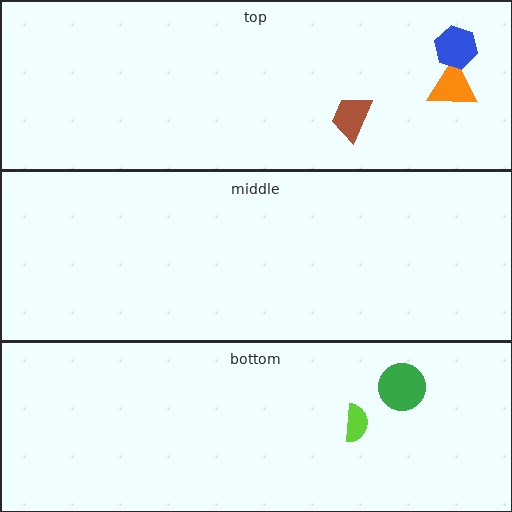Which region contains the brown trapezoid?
The top region.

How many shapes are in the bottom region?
2.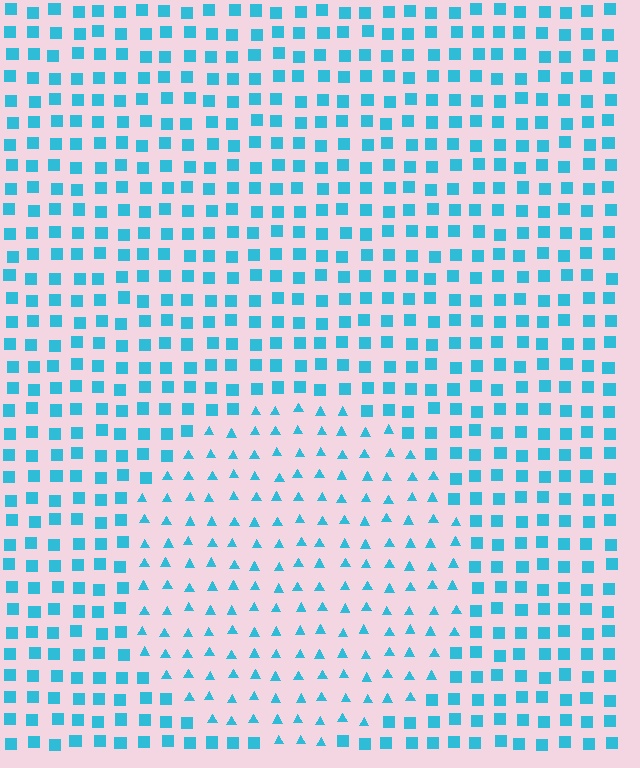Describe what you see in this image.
The image is filled with small cyan elements arranged in a uniform grid. A circle-shaped region contains triangles, while the surrounding area contains squares. The boundary is defined purely by the change in element shape.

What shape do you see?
I see a circle.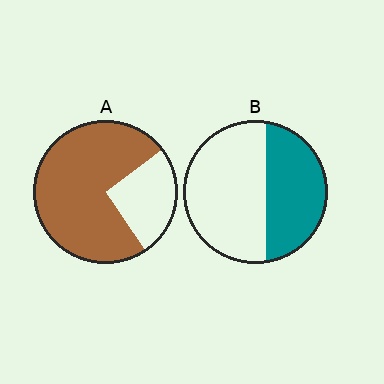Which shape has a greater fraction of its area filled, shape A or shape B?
Shape A.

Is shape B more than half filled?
No.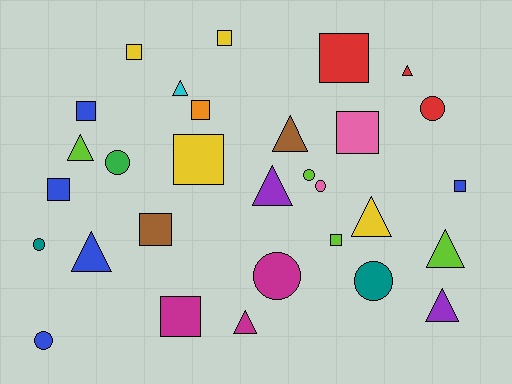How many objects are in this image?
There are 30 objects.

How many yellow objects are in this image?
There are 4 yellow objects.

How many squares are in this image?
There are 12 squares.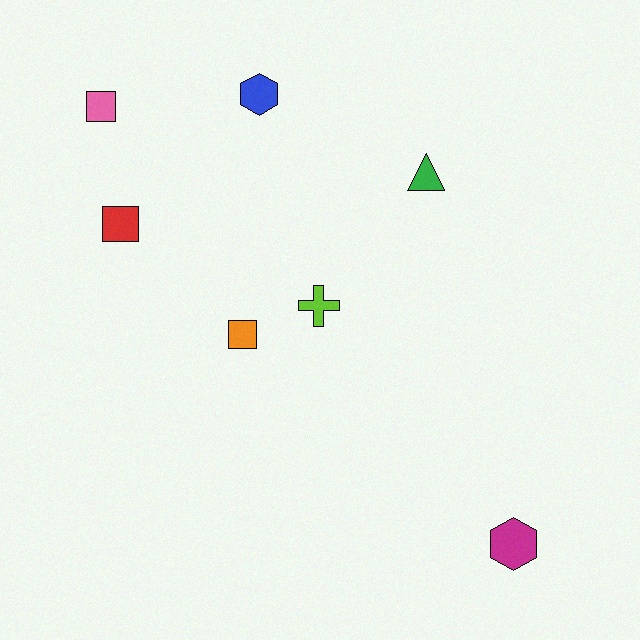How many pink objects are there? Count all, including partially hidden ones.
There is 1 pink object.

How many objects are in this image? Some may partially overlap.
There are 7 objects.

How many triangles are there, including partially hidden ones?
There is 1 triangle.